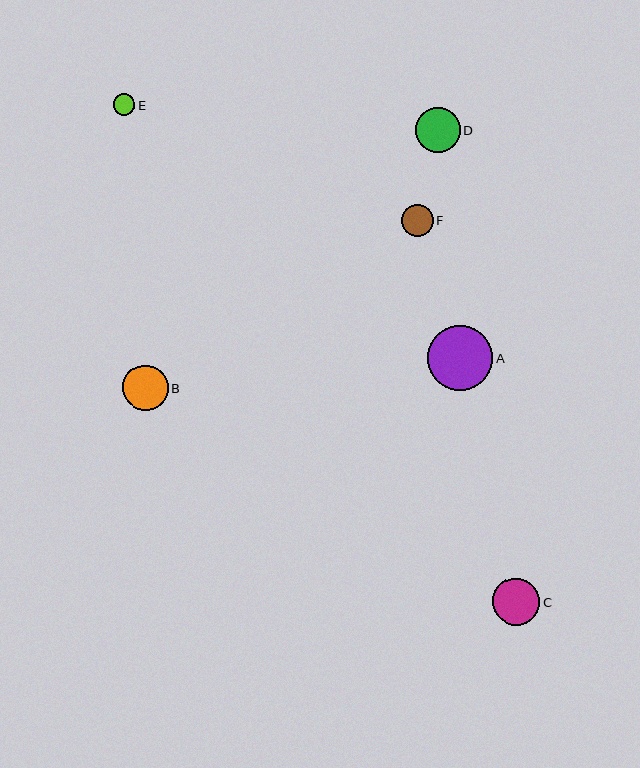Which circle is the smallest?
Circle E is the smallest with a size of approximately 21 pixels.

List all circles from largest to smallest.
From largest to smallest: A, C, B, D, F, E.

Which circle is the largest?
Circle A is the largest with a size of approximately 65 pixels.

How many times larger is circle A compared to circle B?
Circle A is approximately 1.4 times the size of circle B.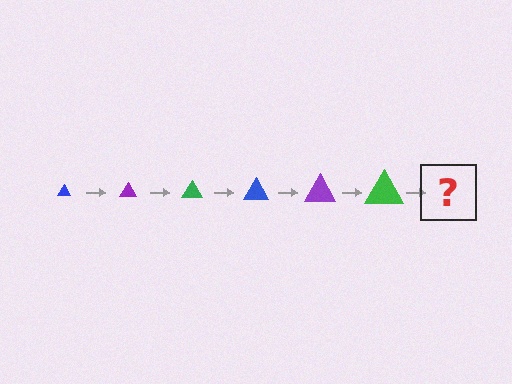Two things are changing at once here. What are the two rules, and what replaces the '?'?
The two rules are that the triangle grows larger each step and the color cycles through blue, purple, and green. The '?' should be a blue triangle, larger than the previous one.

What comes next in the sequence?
The next element should be a blue triangle, larger than the previous one.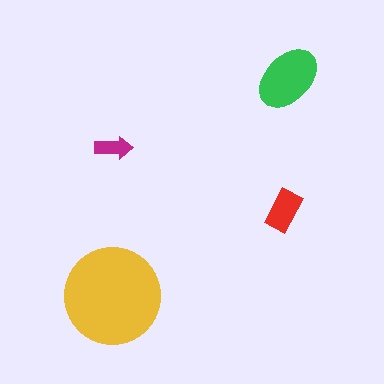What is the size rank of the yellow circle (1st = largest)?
1st.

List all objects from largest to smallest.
The yellow circle, the green ellipse, the red rectangle, the magenta arrow.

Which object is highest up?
The green ellipse is topmost.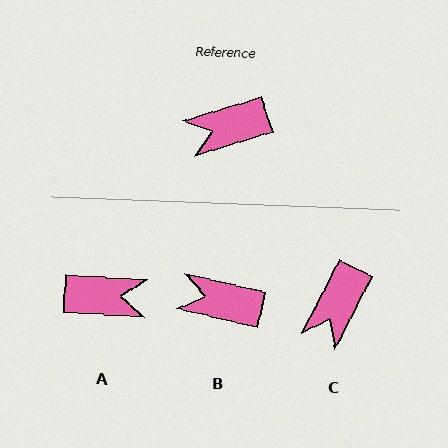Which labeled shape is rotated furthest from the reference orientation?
A, about 159 degrees away.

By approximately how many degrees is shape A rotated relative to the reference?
Approximately 159 degrees counter-clockwise.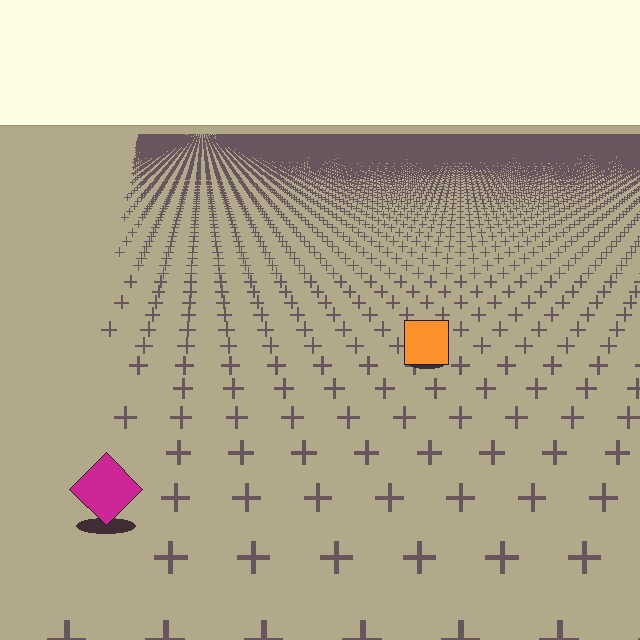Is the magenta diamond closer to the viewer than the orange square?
Yes. The magenta diamond is closer — you can tell from the texture gradient: the ground texture is coarser near it.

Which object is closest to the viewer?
The magenta diamond is closest. The texture marks near it are larger and more spread out.